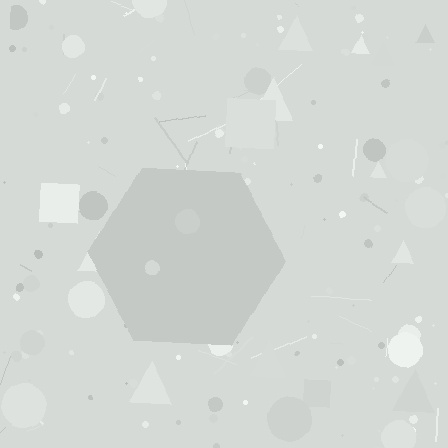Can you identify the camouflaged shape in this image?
The camouflaged shape is a hexagon.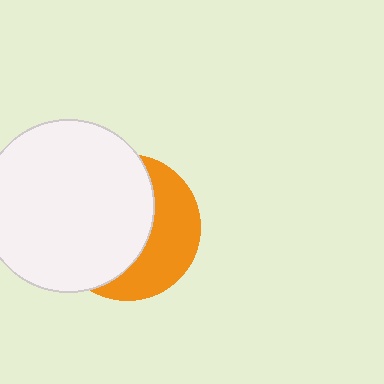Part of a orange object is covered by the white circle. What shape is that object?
It is a circle.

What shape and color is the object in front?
The object in front is a white circle.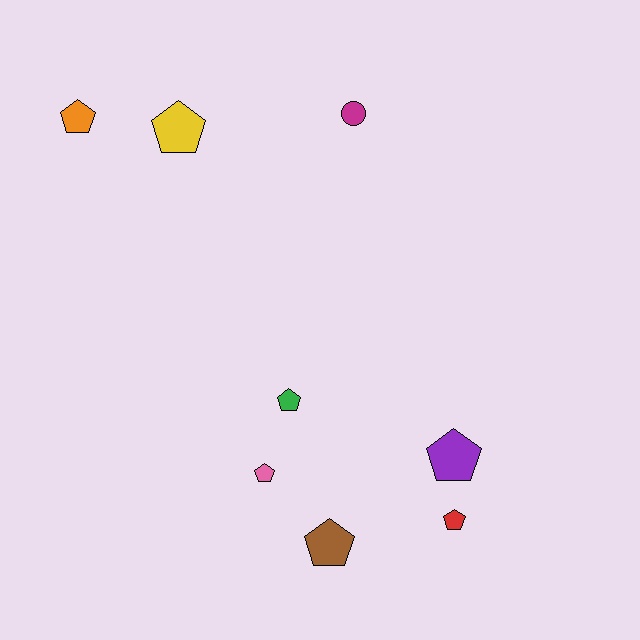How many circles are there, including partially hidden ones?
There is 1 circle.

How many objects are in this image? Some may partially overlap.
There are 8 objects.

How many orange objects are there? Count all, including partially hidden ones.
There is 1 orange object.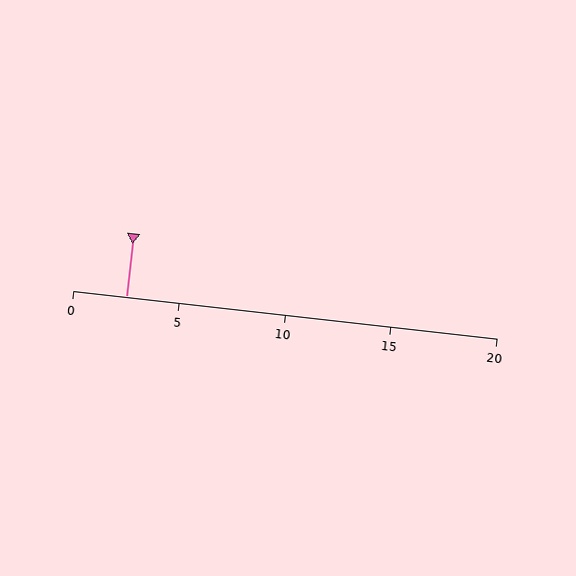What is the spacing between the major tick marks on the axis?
The major ticks are spaced 5 apart.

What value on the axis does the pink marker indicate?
The marker indicates approximately 2.5.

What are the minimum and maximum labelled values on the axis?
The axis runs from 0 to 20.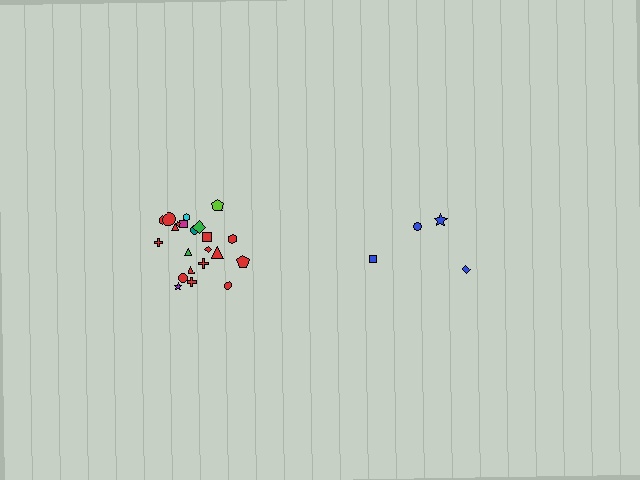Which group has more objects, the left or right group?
The left group.